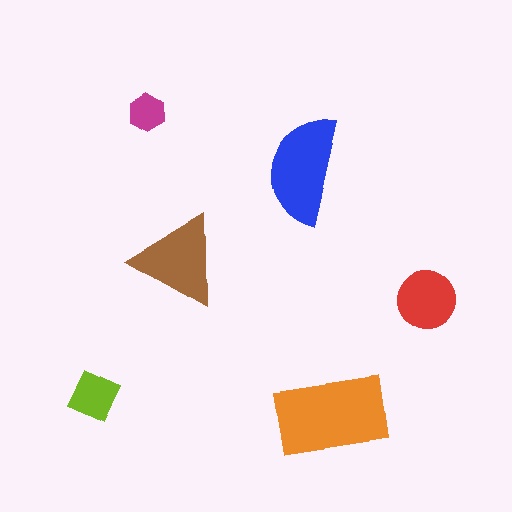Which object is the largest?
The orange rectangle.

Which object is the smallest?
The magenta hexagon.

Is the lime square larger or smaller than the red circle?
Smaller.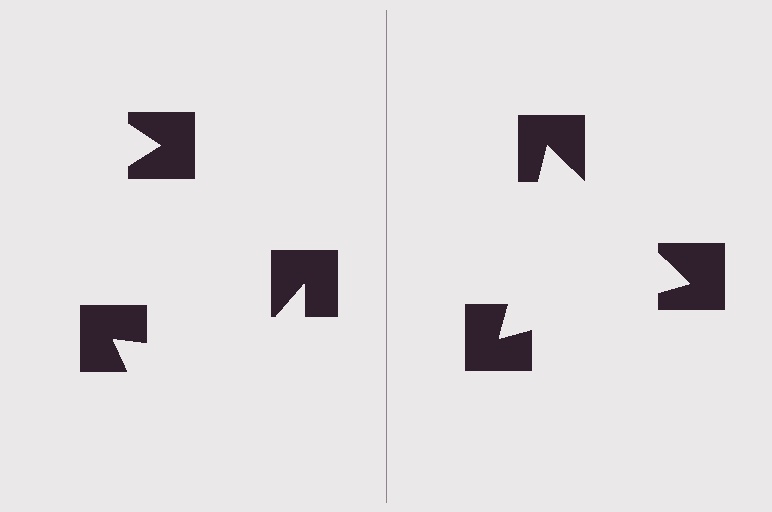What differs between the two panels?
The notched squares are positioned identically on both sides; only the wedge orientations differ. On the right they align to a triangle; on the left they are misaligned.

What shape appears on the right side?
An illusory triangle.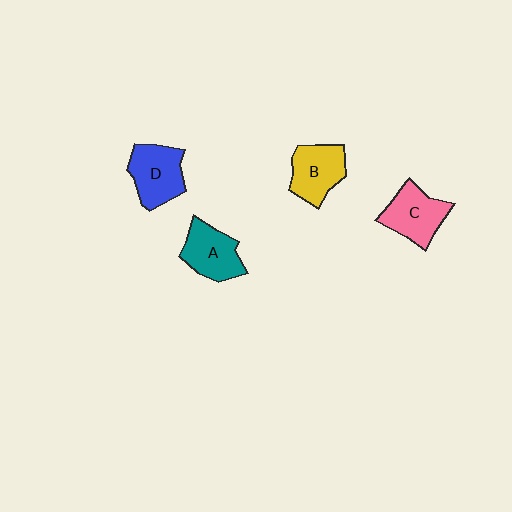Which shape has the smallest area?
Shape A (teal).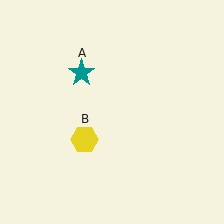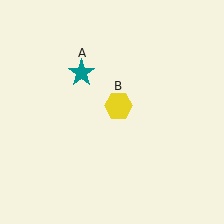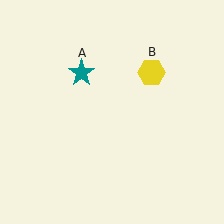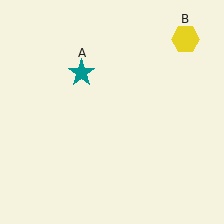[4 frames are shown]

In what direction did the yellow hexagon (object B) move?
The yellow hexagon (object B) moved up and to the right.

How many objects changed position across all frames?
1 object changed position: yellow hexagon (object B).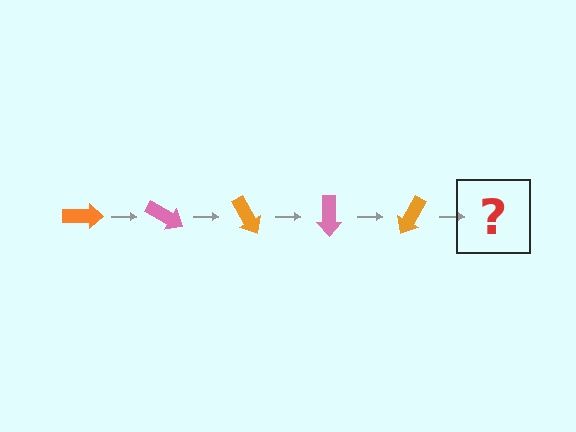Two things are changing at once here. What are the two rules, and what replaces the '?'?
The two rules are that it rotates 30 degrees each step and the color cycles through orange and pink. The '?' should be a pink arrow, rotated 150 degrees from the start.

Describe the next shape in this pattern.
It should be a pink arrow, rotated 150 degrees from the start.